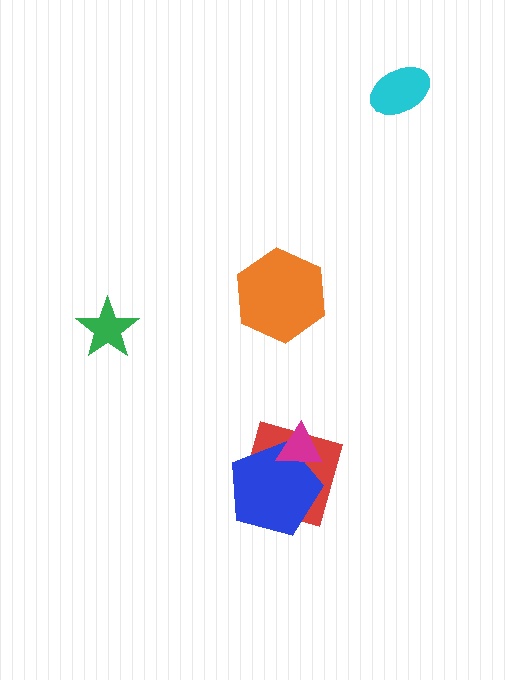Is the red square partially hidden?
Yes, it is partially covered by another shape.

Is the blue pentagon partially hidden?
Yes, it is partially covered by another shape.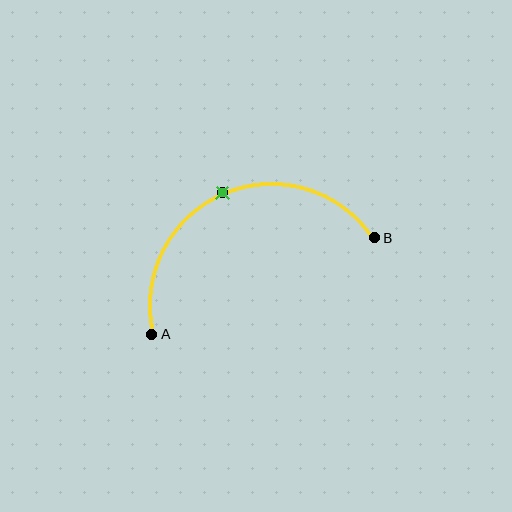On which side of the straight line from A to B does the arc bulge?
The arc bulges above the straight line connecting A and B.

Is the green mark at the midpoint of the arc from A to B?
Yes. The green mark lies on the arc at equal arc-length from both A and B — it is the arc midpoint.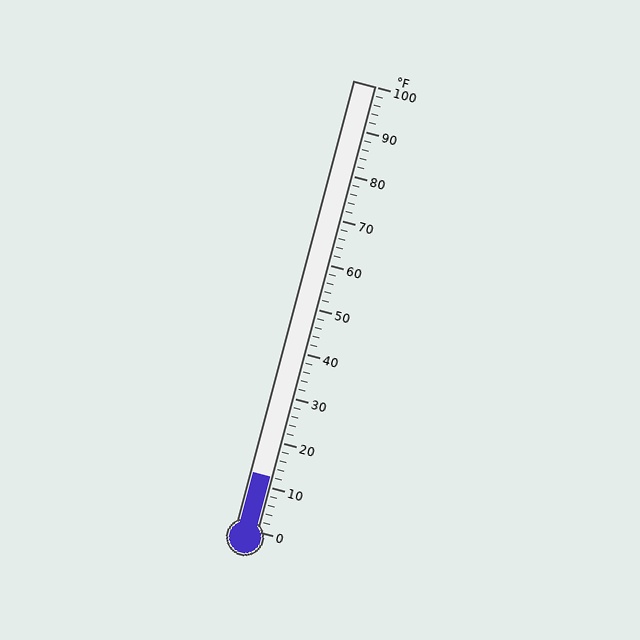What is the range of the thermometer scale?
The thermometer scale ranges from 0°F to 100°F.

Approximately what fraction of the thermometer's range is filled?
The thermometer is filled to approximately 10% of its range.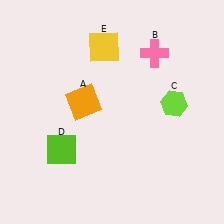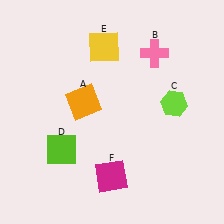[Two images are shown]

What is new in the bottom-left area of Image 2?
A magenta square (F) was added in the bottom-left area of Image 2.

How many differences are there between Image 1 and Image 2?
There is 1 difference between the two images.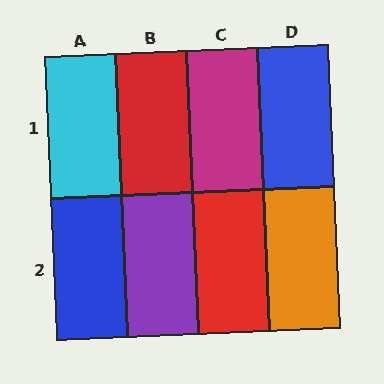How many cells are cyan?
1 cell is cyan.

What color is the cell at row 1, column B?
Red.